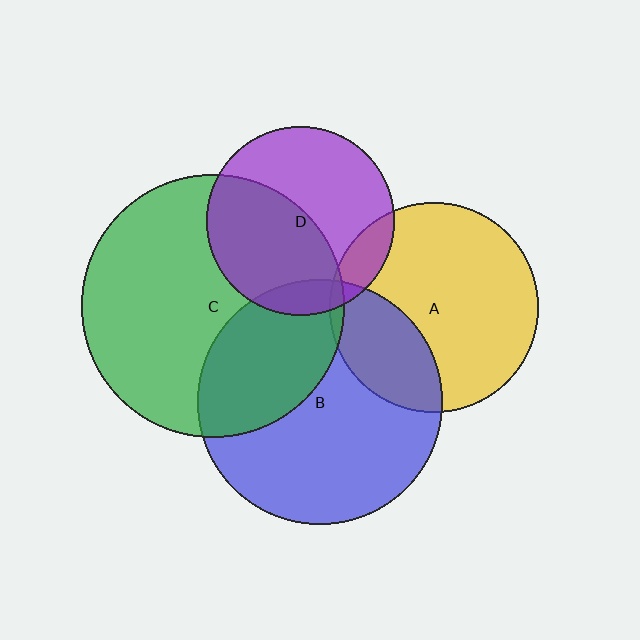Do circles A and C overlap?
Yes.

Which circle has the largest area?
Circle C (green).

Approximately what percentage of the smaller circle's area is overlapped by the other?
Approximately 5%.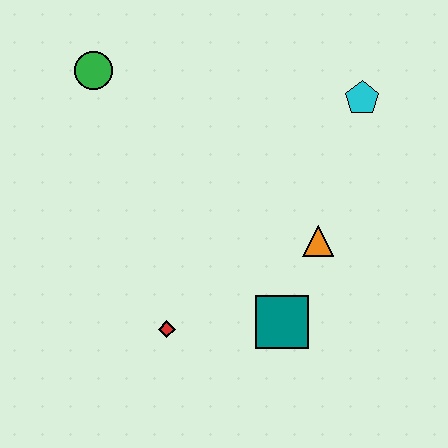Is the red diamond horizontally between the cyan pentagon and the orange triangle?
No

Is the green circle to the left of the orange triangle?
Yes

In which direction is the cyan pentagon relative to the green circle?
The cyan pentagon is to the right of the green circle.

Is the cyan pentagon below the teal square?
No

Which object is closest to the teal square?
The orange triangle is closest to the teal square.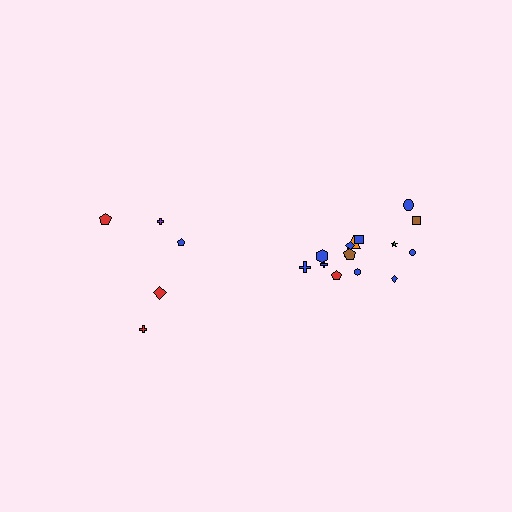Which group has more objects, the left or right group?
The right group.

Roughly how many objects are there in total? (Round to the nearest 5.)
Roughly 20 objects in total.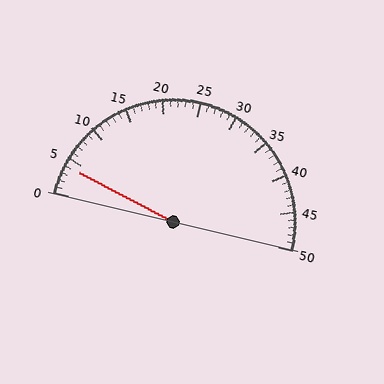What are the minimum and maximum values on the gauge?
The gauge ranges from 0 to 50.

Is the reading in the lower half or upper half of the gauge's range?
The reading is in the lower half of the range (0 to 50).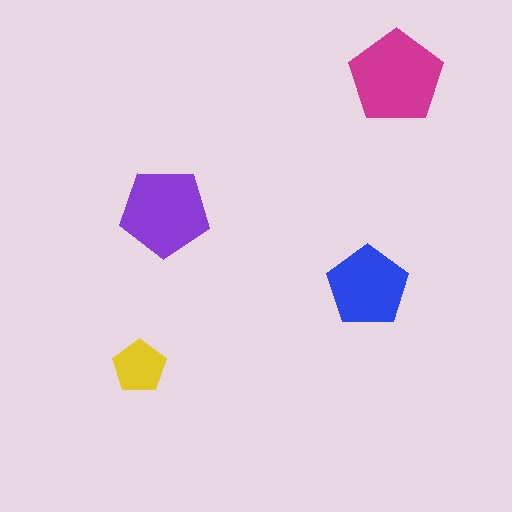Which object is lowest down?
The yellow pentagon is bottommost.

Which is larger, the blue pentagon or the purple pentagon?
The purple one.